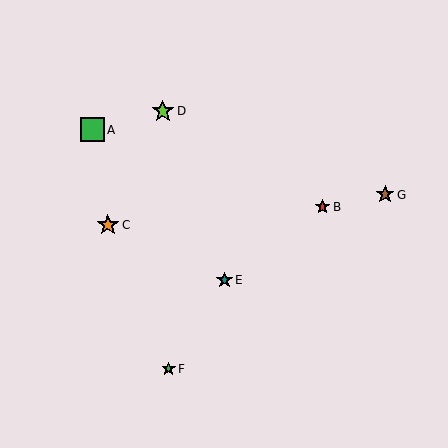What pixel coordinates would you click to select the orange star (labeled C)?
Click at (108, 225) to select the orange star C.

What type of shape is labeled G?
Shape G is a brown star.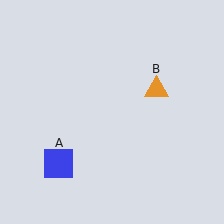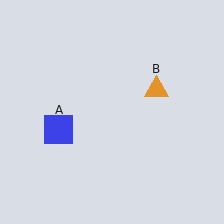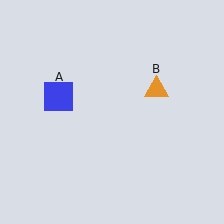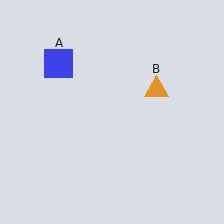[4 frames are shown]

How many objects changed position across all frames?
1 object changed position: blue square (object A).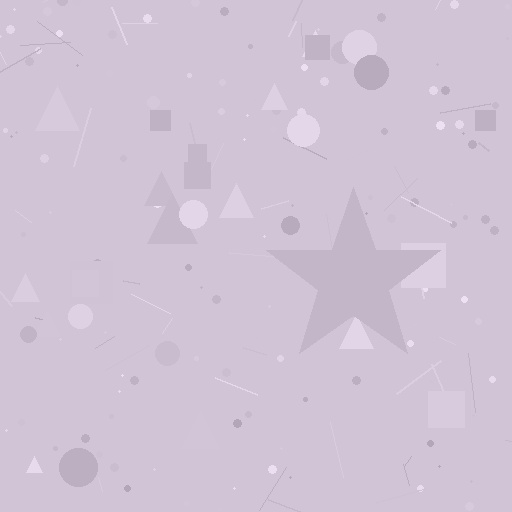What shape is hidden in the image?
A star is hidden in the image.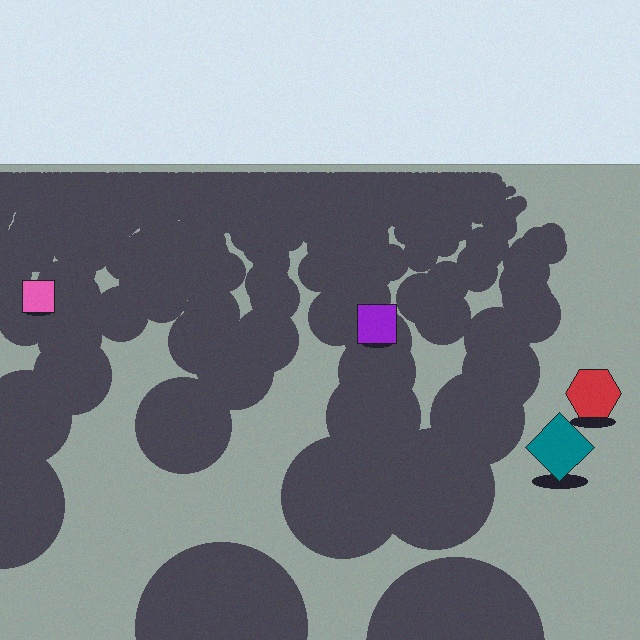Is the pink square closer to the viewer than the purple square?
No. The purple square is closer — you can tell from the texture gradient: the ground texture is coarser near it.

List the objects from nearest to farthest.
From nearest to farthest: the teal diamond, the red hexagon, the purple square, the pink square.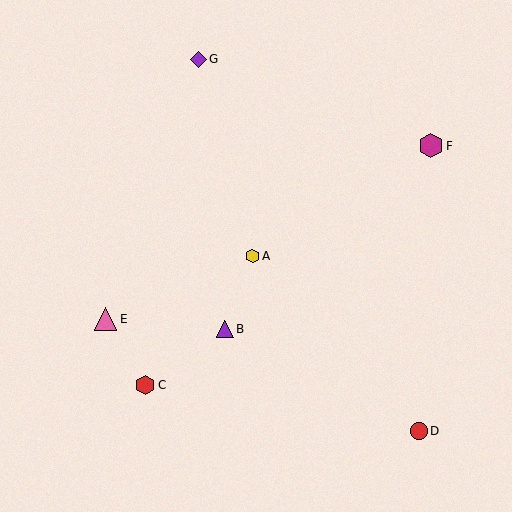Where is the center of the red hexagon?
The center of the red hexagon is at (145, 385).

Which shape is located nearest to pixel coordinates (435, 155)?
The magenta hexagon (labeled F) at (431, 146) is nearest to that location.